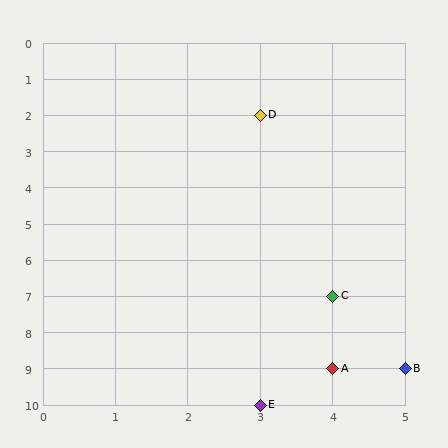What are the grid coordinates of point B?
Point B is at grid coordinates (5, 9).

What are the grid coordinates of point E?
Point E is at grid coordinates (3, 10).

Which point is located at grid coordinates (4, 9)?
Point A is at (4, 9).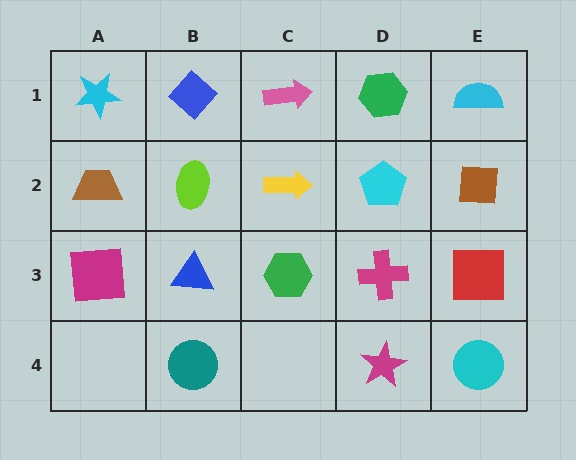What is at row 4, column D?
A magenta star.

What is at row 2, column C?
A yellow arrow.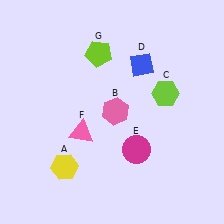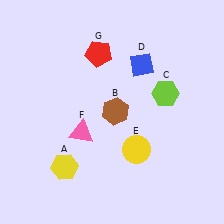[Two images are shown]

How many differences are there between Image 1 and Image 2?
There are 3 differences between the two images.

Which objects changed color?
B changed from pink to brown. E changed from magenta to yellow. G changed from lime to red.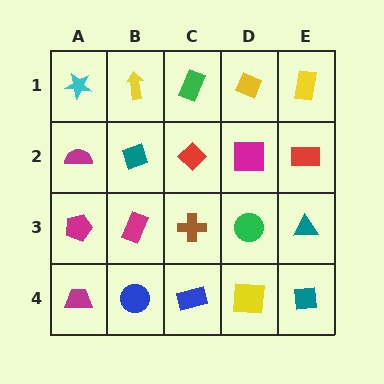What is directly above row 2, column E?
A yellow rectangle.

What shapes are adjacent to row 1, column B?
A teal diamond (row 2, column B), a cyan star (row 1, column A), a green rectangle (row 1, column C).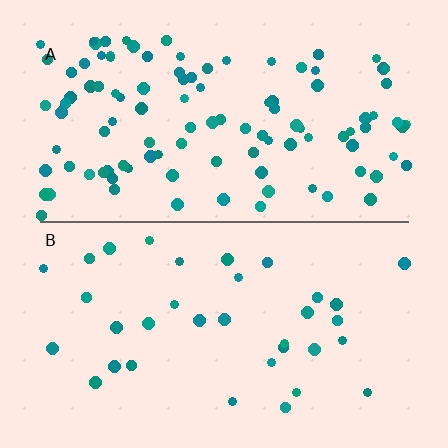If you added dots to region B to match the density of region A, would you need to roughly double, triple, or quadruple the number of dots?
Approximately triple.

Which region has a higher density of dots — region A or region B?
A (the top).